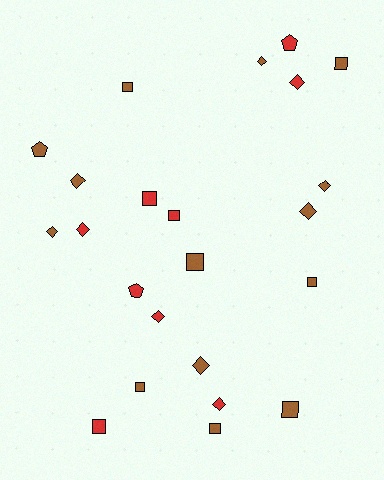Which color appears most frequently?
Brown, with 14 objects.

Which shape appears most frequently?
Diamond, with 10 objects.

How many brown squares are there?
There are 7 brown squares.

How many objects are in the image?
There are 23 objects.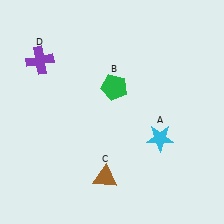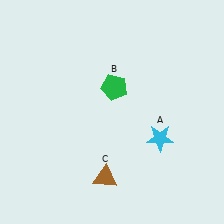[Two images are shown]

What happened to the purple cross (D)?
The purple cross (D) was removed in Image 2. It was in the top-left area of Image 1.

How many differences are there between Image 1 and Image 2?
There is 1 difference between the two images.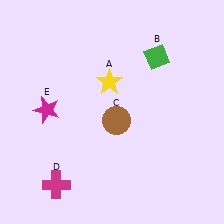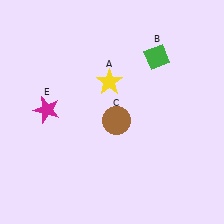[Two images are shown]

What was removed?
The magenta cross (D) was removed in Image 2.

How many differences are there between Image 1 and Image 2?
There is 1 difference between the two images.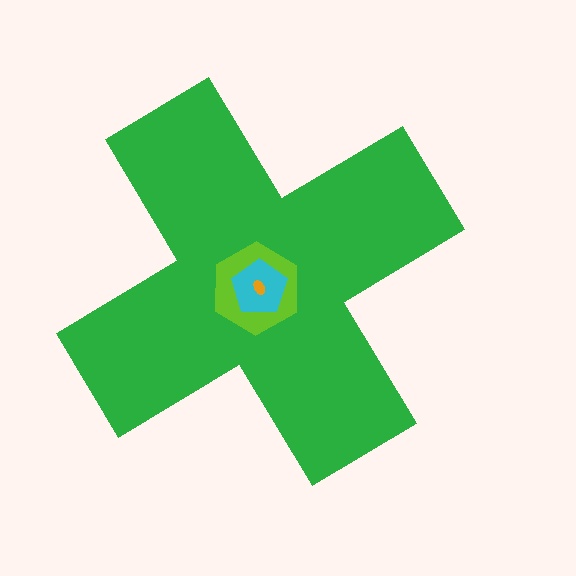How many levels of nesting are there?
4.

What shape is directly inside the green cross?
The lime hexagon.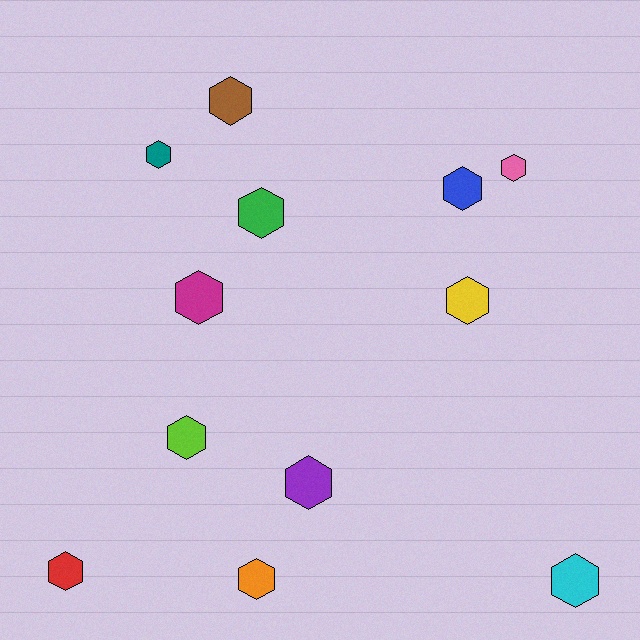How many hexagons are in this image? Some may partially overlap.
There are 12 hexagons.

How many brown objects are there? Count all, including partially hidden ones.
There is 1 brown object.